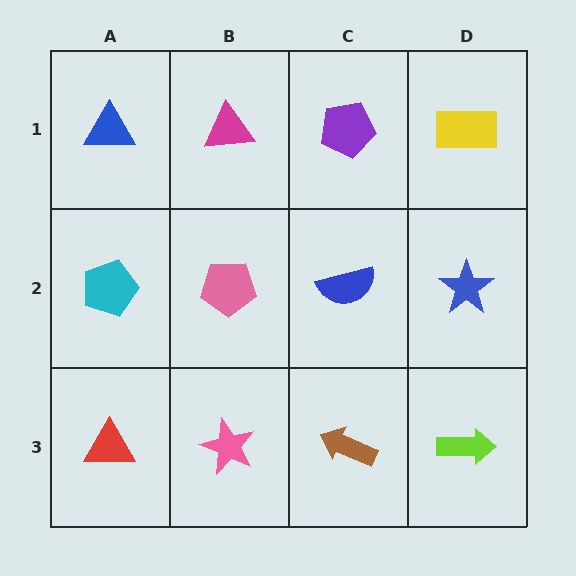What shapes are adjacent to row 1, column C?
A blue semicircle (row 2, column C), a magenta triangle (row 1, column B), a yellow rectangle (row 1, column D).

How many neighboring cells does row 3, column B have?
3.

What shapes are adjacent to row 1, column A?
A cyan pentagon (row 2, column A), a magenta triangle (row 1, column B).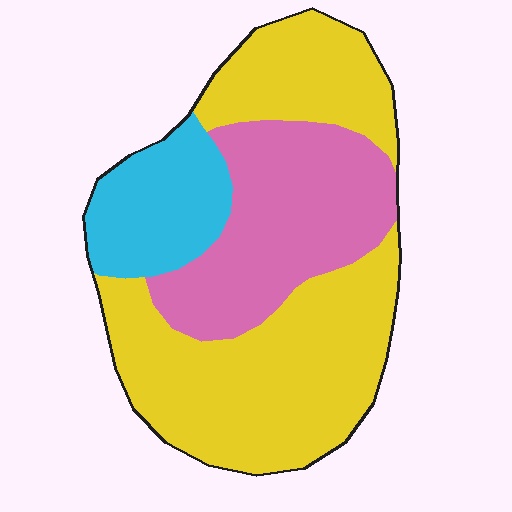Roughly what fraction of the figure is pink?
Pink covers 30% of the figure.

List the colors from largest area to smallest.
From largest to smallest: yellow, pink, cyan.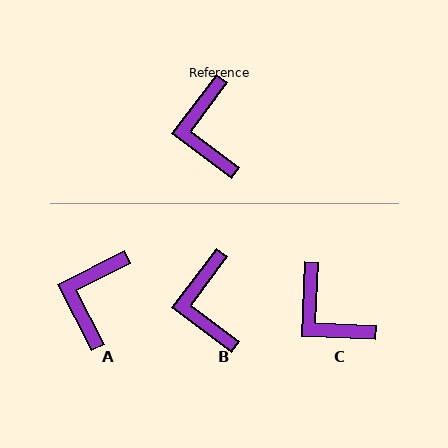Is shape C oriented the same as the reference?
No, it is off by about 34 degrees.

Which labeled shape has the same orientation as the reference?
B.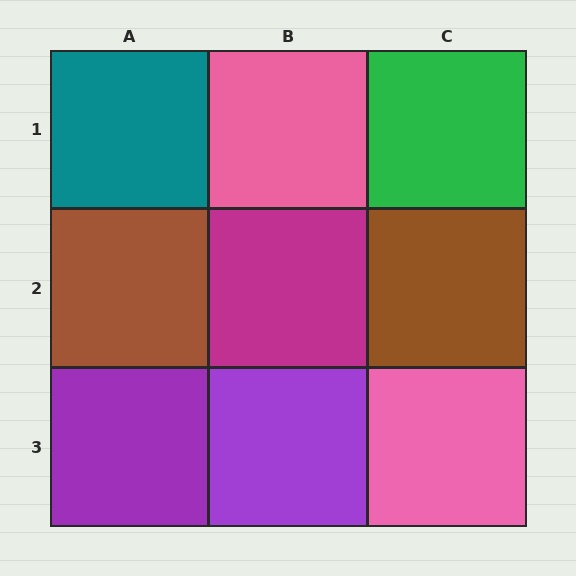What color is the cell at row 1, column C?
Green.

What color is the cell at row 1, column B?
Pink.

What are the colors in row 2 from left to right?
Brown, magenta, brown.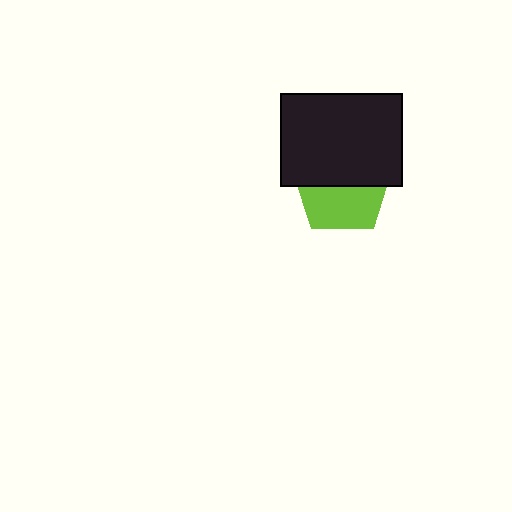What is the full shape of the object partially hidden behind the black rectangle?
The partially hidden object is a lime pentagon.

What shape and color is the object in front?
The object in front is a black rectangle.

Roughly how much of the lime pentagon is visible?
About half of it is visible (roughly 48%).